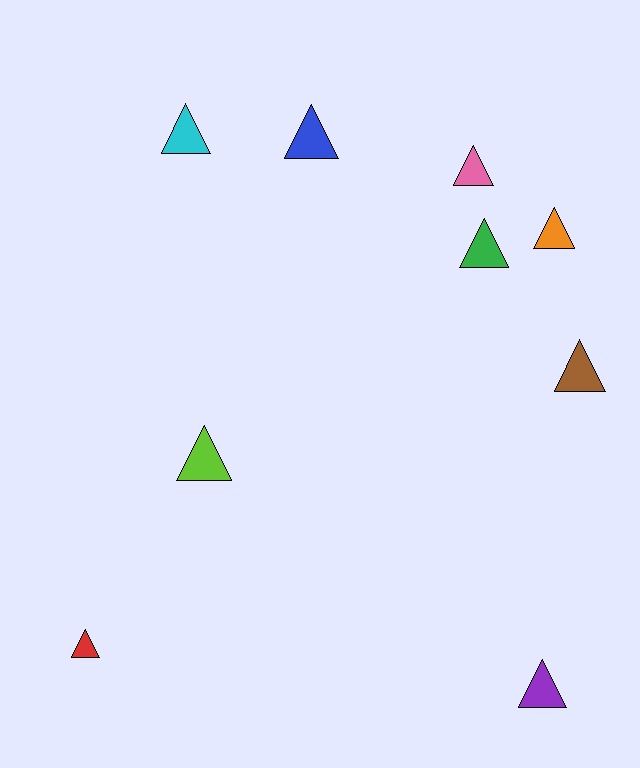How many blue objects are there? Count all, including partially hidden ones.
There is 1 blue object.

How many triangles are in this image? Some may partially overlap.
There are 9 triangles.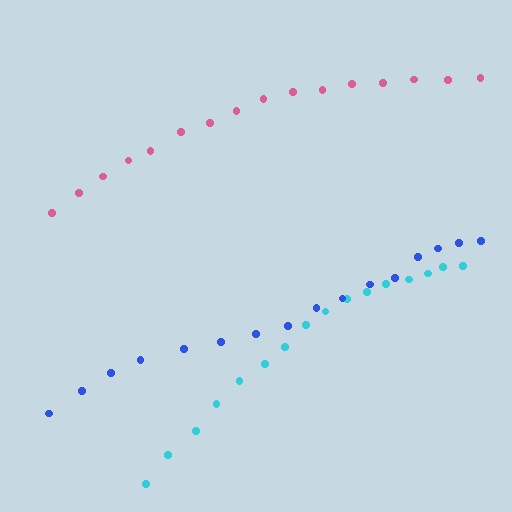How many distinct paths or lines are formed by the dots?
There are 3 distinct paths.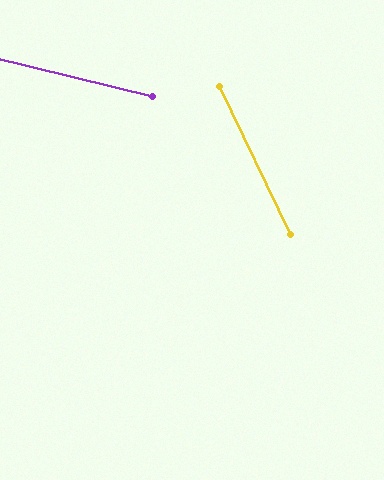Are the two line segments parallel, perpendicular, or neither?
Neither parallel nor perpendicular — they differ by about 51°.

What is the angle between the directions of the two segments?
Approximately 51 degrees.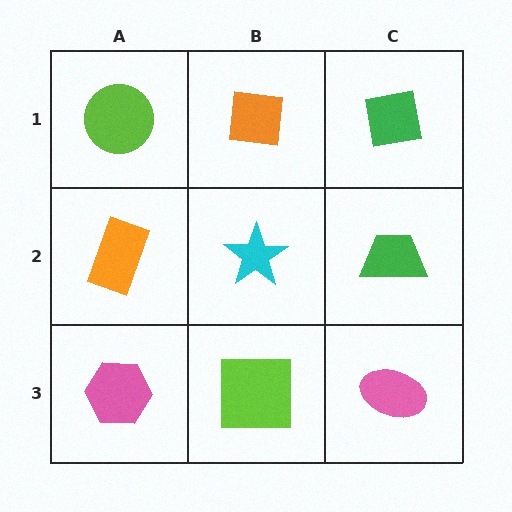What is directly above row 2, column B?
An orange square.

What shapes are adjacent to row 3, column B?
A cyan star (row 2, column B), a pink hexagon (row 3, column A), a pink ellipse (row 3, column C).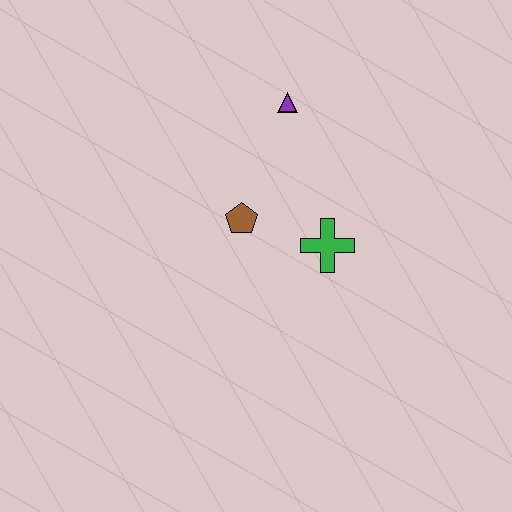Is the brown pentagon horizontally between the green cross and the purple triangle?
No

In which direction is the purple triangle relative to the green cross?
The purple triangle is above the green cross.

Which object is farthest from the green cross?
The purple triangle is farthest from the green cross.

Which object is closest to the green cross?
The brown pentagon is closest to the green cross.